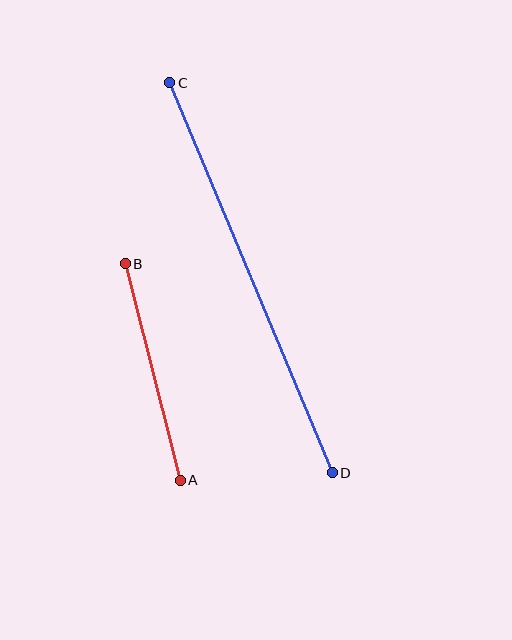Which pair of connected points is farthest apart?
Points C and D are farthest apart.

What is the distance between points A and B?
The distance is approximately 223 pixels.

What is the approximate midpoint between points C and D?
The midpoint is at approximately (251, 278) pixels.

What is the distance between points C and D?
The distance is approximately 422 pixels.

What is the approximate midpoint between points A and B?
The midpoint is at approximately (153, 372) pixels.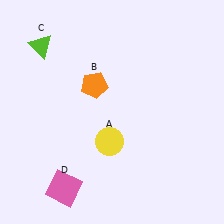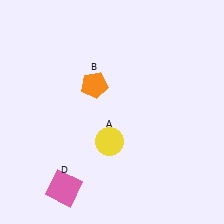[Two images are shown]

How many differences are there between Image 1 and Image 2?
There is 1 difference between the two images.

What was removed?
The lime triangle (C) was removed in Image 2.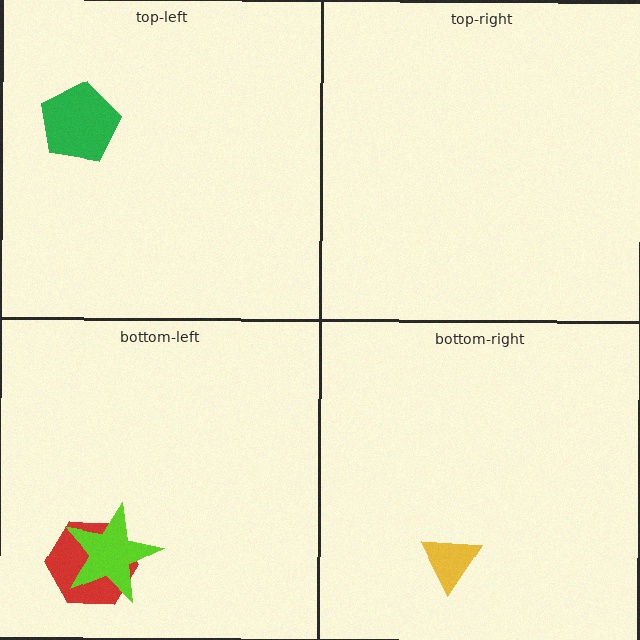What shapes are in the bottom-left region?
The red hexagon, the lime star.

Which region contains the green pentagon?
The top-left region.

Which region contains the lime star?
The bottom-left region.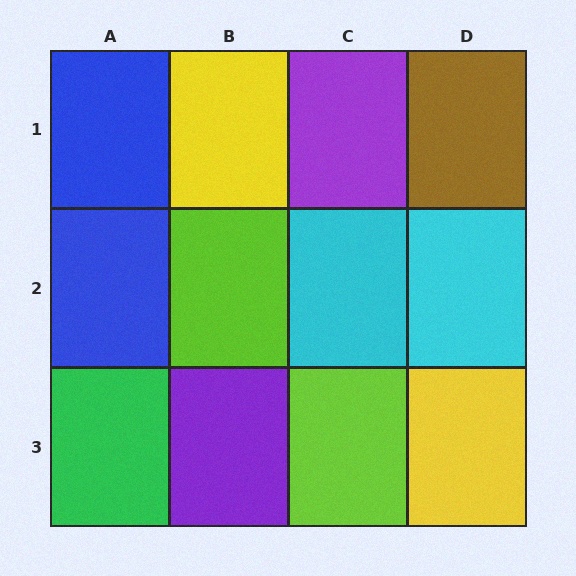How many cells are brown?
1 cell is brown.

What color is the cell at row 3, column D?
Yellow.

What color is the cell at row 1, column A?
Blue.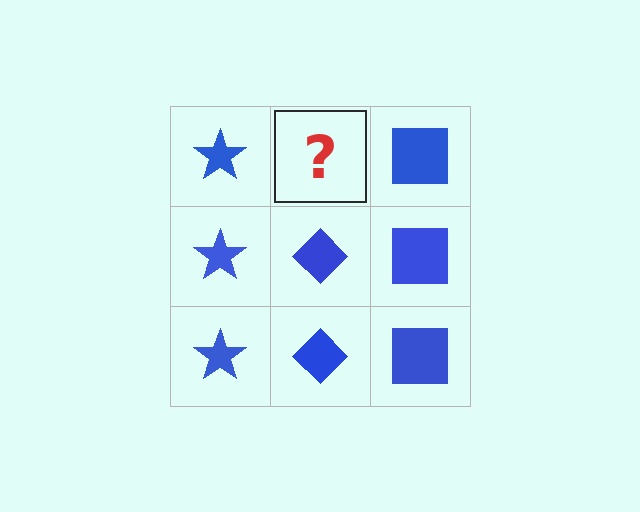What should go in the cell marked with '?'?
The missing cell should contain a blue diamond.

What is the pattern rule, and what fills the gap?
The rule is that each column has a consistent shape. The gap should be filled with a blue diamond.